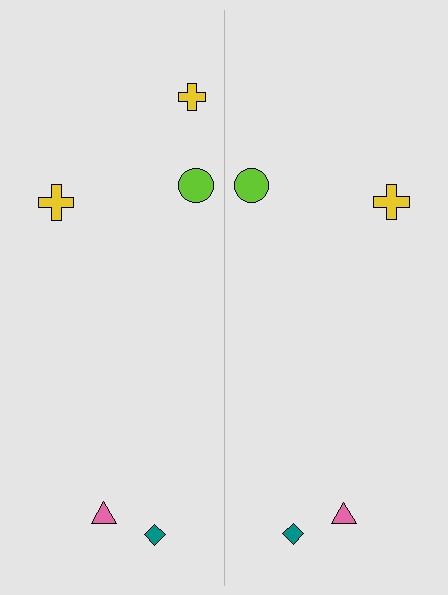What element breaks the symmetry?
A yellow cross is missing from the right side.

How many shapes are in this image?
There are 9 shapes in this image.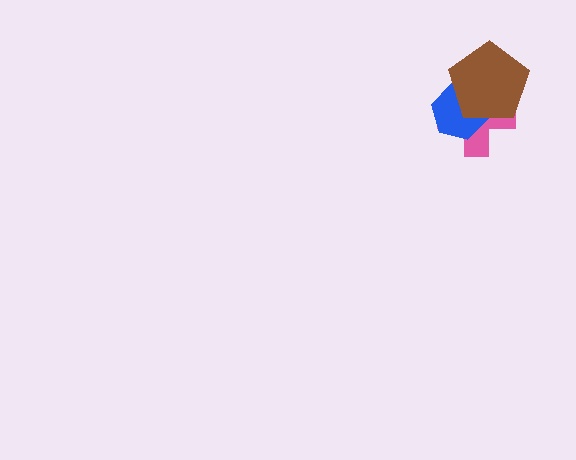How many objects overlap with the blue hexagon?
2 objects overlap with the blue hexagon.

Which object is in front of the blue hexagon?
The brown pentagon is in front of the blue hexagon.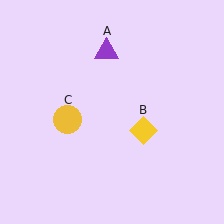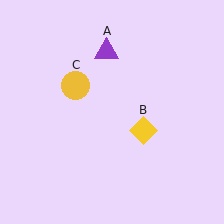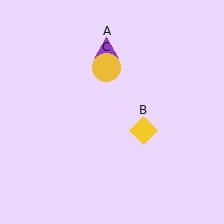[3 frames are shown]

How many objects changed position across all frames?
1 object changed position: yellow circle (object C).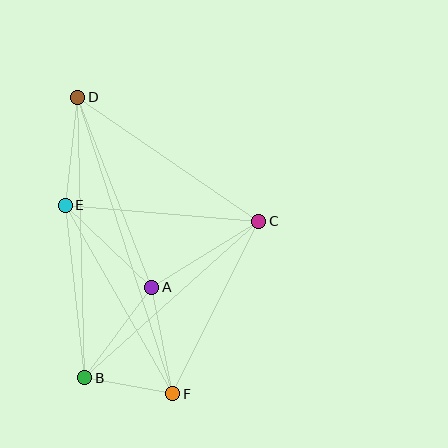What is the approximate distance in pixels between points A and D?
The distance between A and D is approximately 204 pixels.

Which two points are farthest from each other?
Points D and F are farthest from each other.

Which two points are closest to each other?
Points B and F are closest to each other.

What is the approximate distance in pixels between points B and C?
The distance between B and C is approximately 234 pixels.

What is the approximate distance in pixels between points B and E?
The distance between B and E is approximately 173 pixels.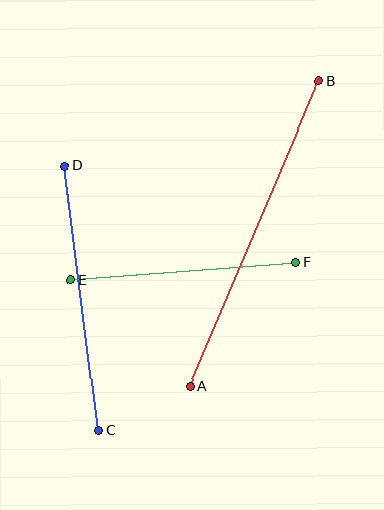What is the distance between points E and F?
The distance is approximately 226 pixels.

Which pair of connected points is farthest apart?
Points A and B are farthest apart.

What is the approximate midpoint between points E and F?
The midpoint is at approximately (183, 271) pixels.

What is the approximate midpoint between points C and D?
The midpoint is at approximately (81, 298) pixels.